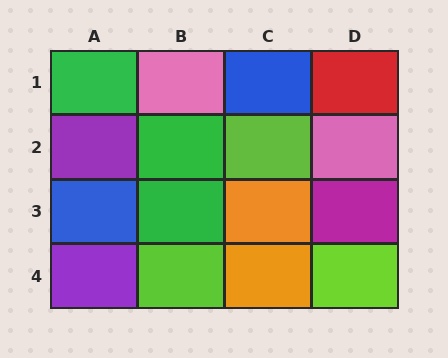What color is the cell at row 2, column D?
Pink.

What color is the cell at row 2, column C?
Lime.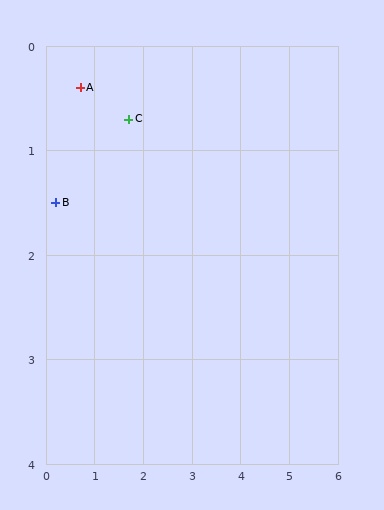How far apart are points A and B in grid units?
Points A and B are about 1.2 grid units apart.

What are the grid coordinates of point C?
Point C is at approximately (1.7, 0.7).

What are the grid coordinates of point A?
Point A is at approximately (0.7, 0.4).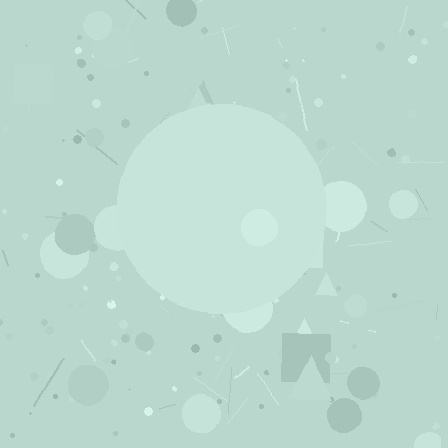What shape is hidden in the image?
A circle is hidden in the image.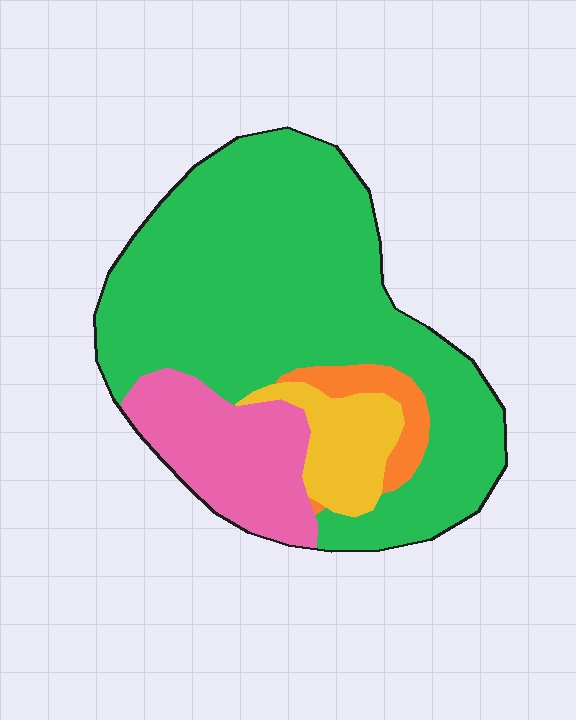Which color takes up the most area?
Green, at roughly 65%.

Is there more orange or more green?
Green.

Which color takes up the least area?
Orange, at roughly 5%.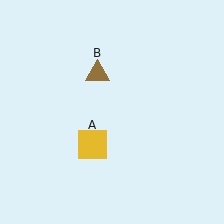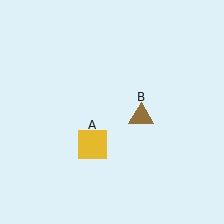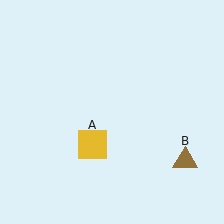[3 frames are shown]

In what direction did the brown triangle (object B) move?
The brown triangle (object B) moved down and to the right.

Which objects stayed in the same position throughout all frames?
Yellow square (object A) remained stationary.